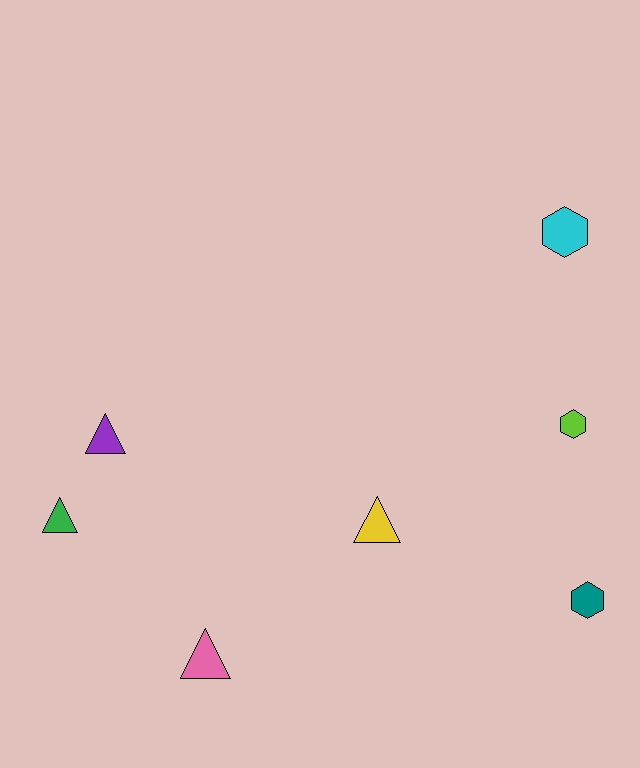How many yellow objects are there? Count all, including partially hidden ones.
There is 1 yellow object.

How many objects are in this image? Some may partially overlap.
There are 7 objects.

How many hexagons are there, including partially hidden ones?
There are 3 hexagons.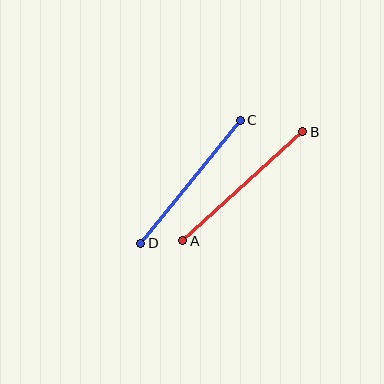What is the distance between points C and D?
The distance is approximately 158 pixels.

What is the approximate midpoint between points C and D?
The midpoint is at approximately (190, 182) pixels.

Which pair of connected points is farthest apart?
Points A and B are farthest apart.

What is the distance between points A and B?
The distance is approximately 162 pixels.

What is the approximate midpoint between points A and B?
The midpoint is at approximately (243, 186) pixels.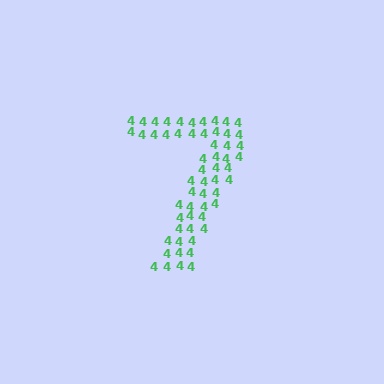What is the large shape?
The large shape is the digit 7.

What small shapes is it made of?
It is made of small digit 4's.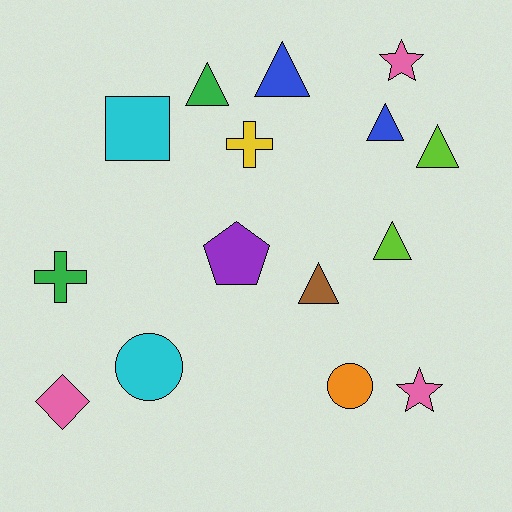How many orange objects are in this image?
There is 1 orange object.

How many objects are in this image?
There are 15 objects.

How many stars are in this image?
There are 2 stars.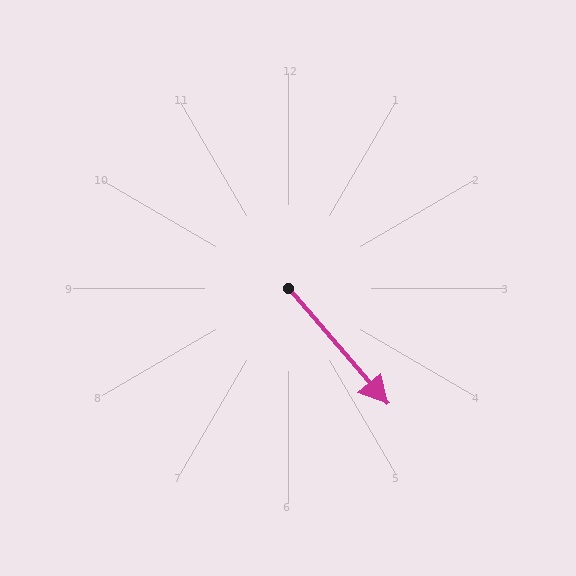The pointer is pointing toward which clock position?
Roughly 5 o'clock.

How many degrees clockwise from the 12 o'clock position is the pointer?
Approximately 139 degrees.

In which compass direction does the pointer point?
Southeast.